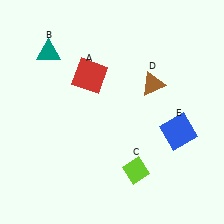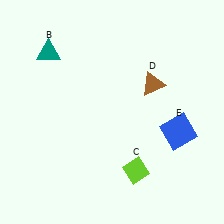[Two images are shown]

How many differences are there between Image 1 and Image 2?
There is 1 difference between the two images.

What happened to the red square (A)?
The red square (A) was removed in Image 2. It was in the top-left area of Image 1.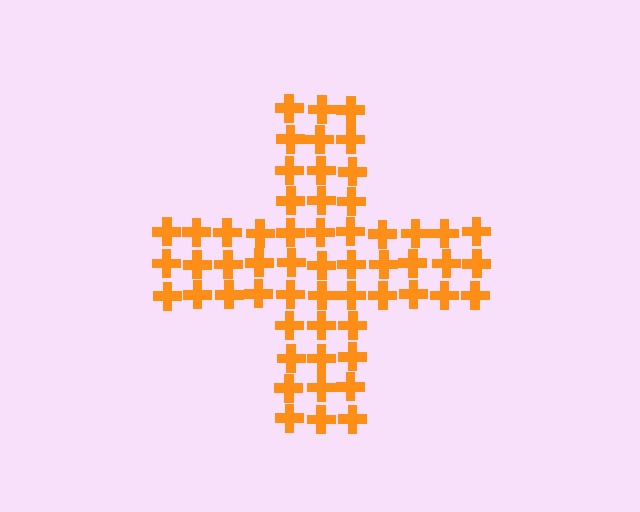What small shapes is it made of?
It is made of small crosses.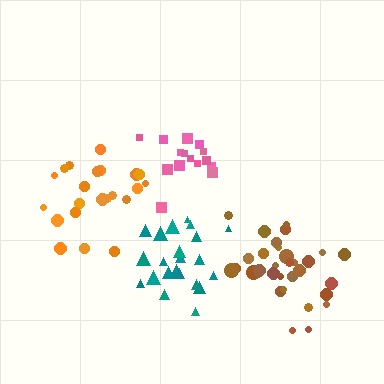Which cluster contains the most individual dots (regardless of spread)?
Brown (32).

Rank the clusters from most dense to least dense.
teal, brown, pink, orange.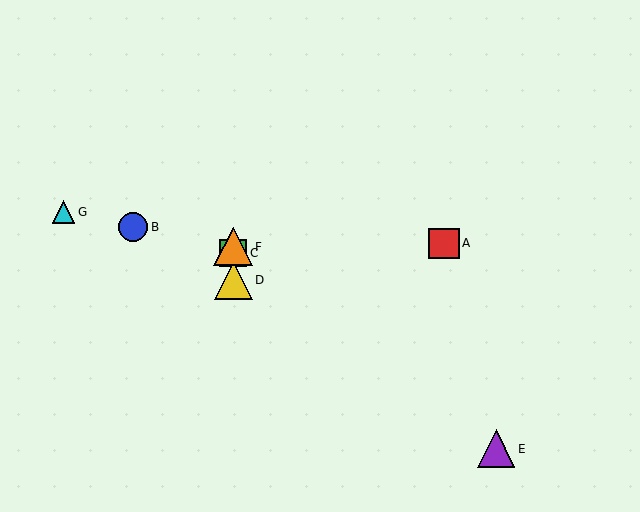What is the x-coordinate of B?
Object B is at x≈133.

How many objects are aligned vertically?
3 objects (C, D, F) are aligned vertically.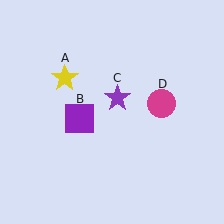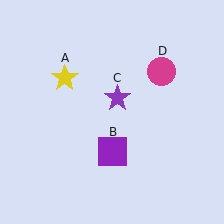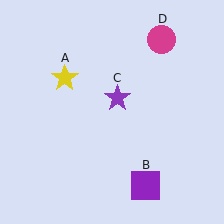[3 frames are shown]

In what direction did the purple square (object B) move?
The purple square (object B) moved down and to the right.